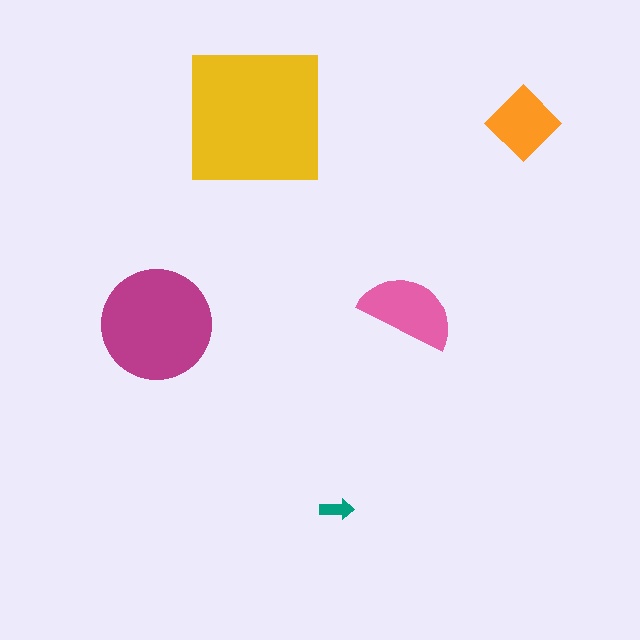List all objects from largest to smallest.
The yellow square, the magenta circle, the pink semicircle, the orange diamond, the teal arrow.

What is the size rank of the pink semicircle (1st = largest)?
3rd.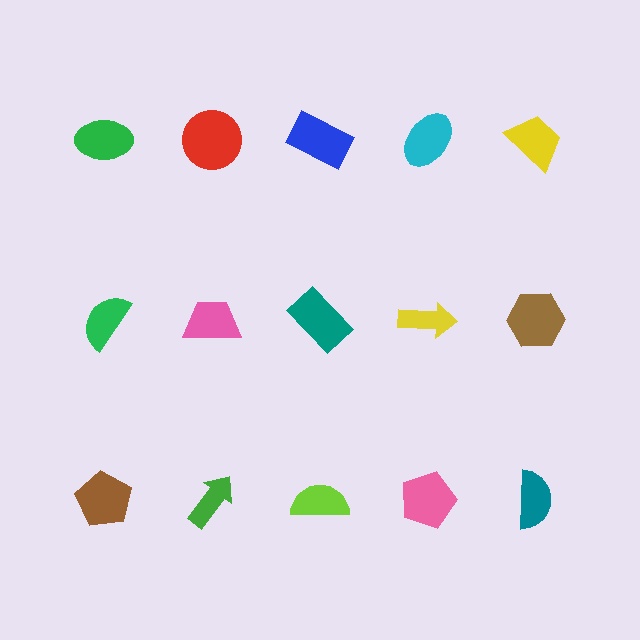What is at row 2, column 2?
A pink trapezoid.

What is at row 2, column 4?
A yellow arrow.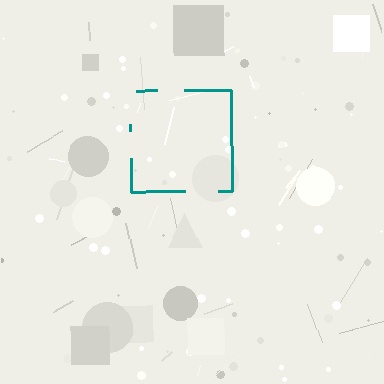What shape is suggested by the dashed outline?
The dashed outline suggests a square.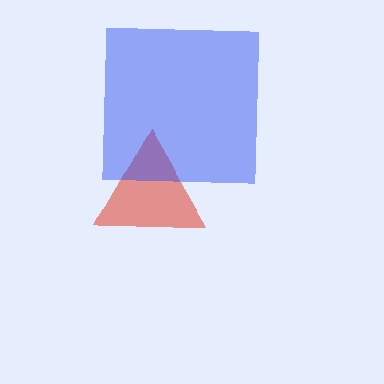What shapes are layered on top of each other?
The layered shapes are: a red triangle, a blue square.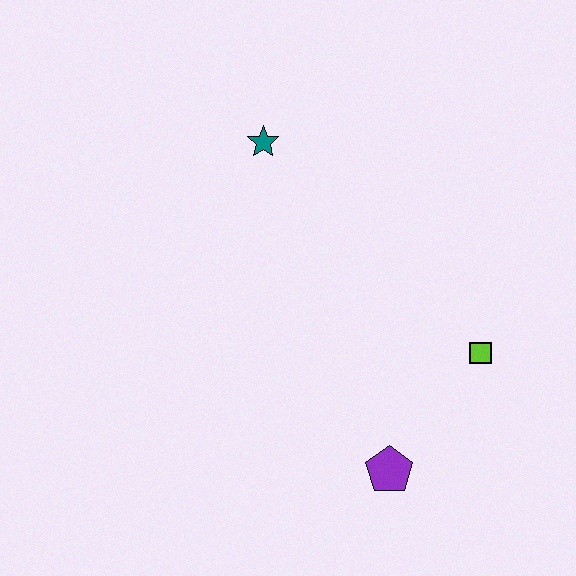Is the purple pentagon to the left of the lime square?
Yes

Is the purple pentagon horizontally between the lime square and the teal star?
Yes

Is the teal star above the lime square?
Yes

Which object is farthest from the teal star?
The purple pentagon is farthest from the teal star.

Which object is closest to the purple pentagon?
The lime square is closest to the purple pentagon.